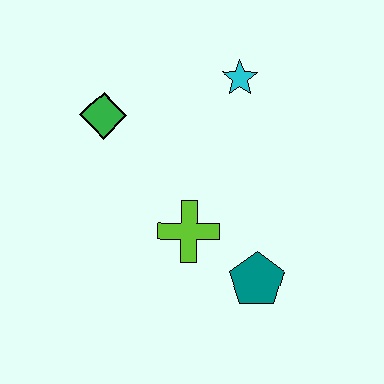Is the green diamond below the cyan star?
Yes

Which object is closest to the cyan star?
The green diamond is closest to the cyan star.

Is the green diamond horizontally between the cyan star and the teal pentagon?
No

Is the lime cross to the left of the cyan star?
Yes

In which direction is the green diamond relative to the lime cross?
The green diamond is above the lime cross.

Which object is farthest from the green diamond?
The teal pentagon is farthest from the green diamond.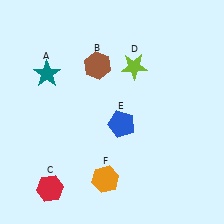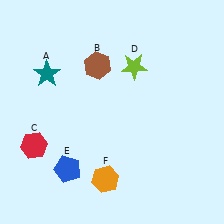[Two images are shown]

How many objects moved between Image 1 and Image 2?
2 objects moved between the two images.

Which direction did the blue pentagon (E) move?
The blue pentagon (E) moved left.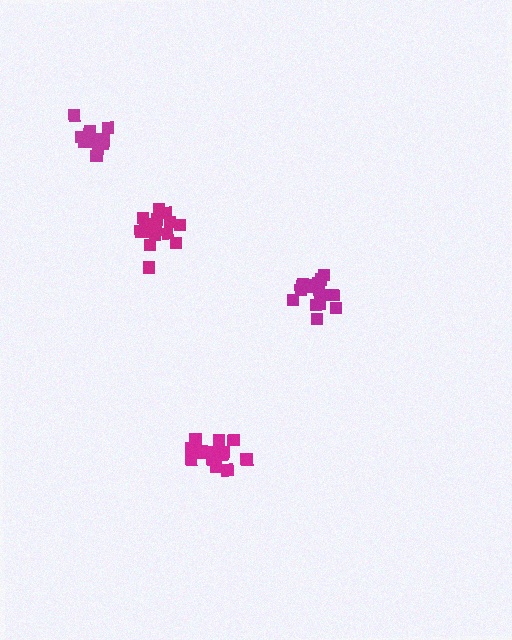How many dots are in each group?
Group 1: 18 dots, Group 2: 18 dots, Group 3: 18 dots, Group 4: 15 dots (69 total).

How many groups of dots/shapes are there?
There are 4 groups.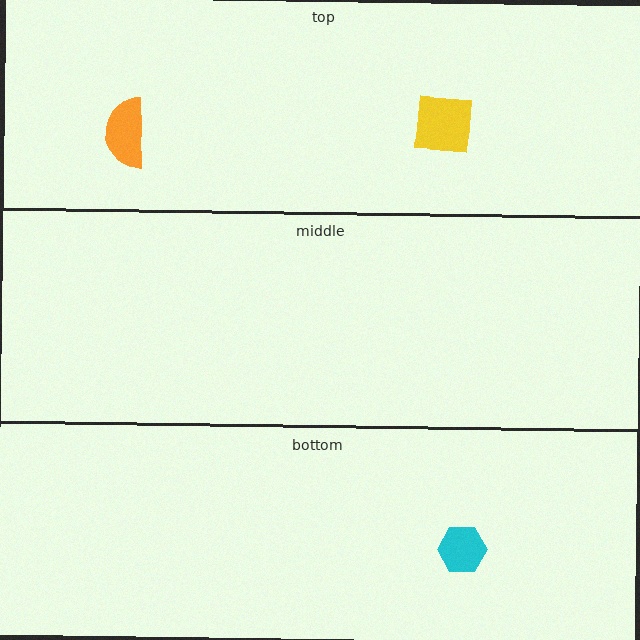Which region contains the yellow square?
The top region.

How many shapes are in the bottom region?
1.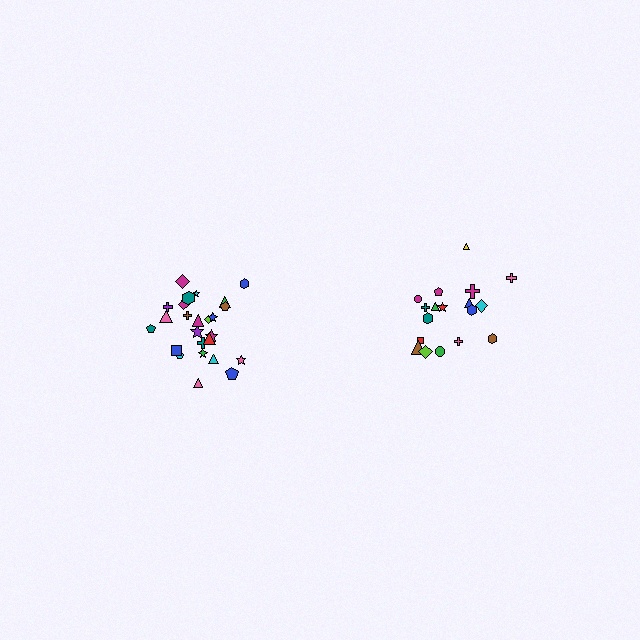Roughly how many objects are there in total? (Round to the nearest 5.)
Roughly 45 objects in total.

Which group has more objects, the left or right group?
The left group.